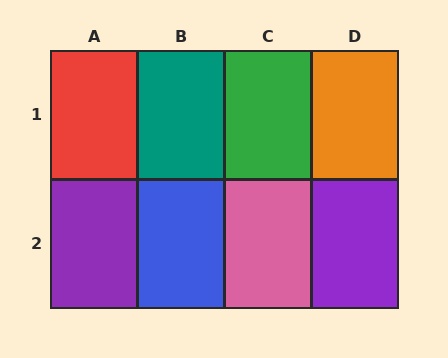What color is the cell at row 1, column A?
Red.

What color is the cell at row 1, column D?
Orange.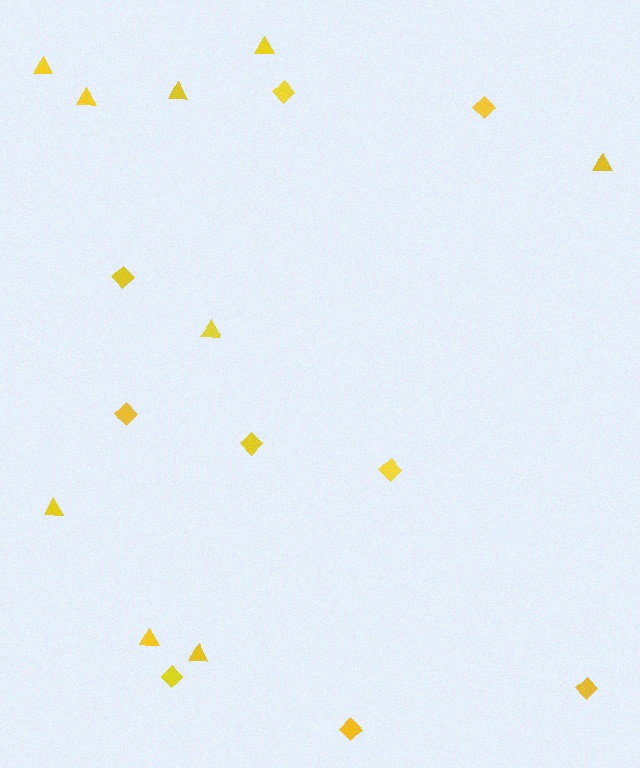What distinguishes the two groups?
There are 2 groups: one group of diamonds (9) and one group of triangles (9).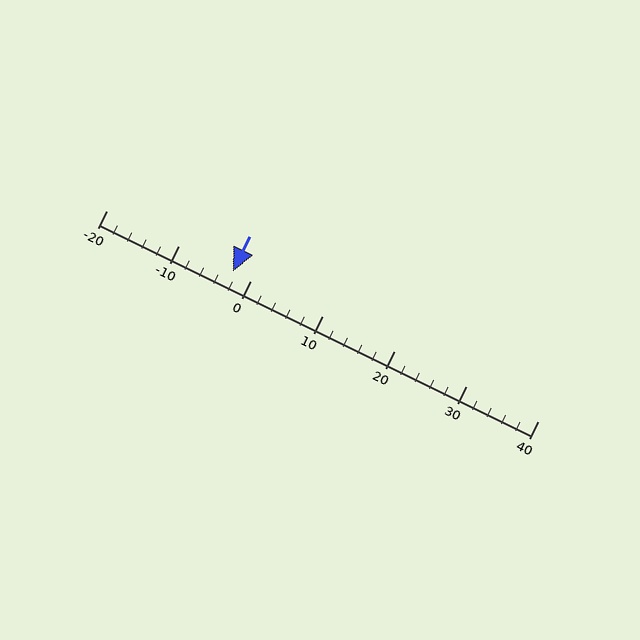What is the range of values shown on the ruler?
The ruler shows values from -20 to 40.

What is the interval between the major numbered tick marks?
The major tick marks are spaced 10 units apart.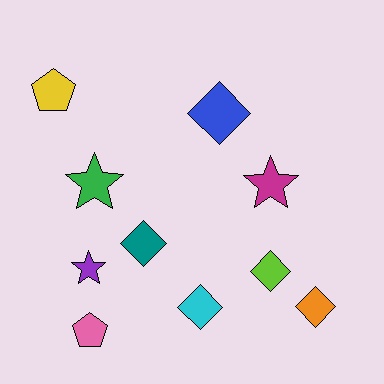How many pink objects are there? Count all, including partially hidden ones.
There is 1 pink object.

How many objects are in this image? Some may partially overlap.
There are 10 objects.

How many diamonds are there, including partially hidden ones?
There are 5 diamonds.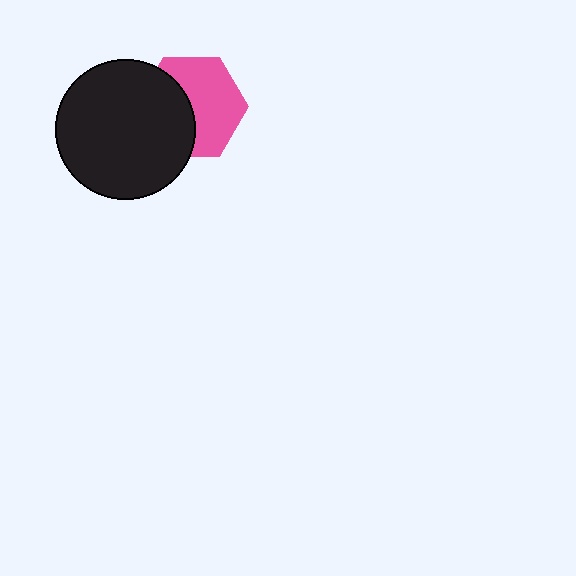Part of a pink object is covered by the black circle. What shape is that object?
It is a hexagon.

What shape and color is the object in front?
The object in front is a black circle.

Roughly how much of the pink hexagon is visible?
About half of it is visible (roughly 57%).